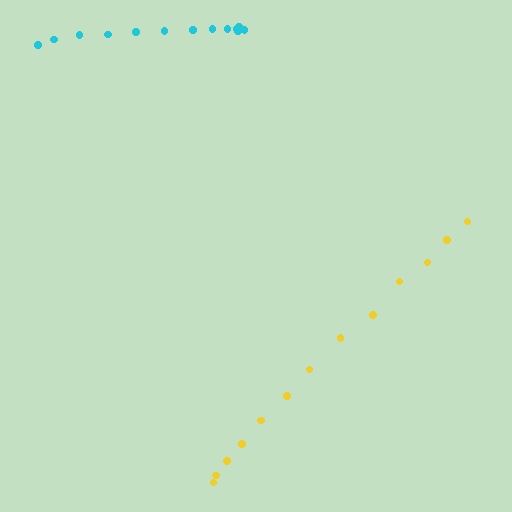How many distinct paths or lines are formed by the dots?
There are 2 distinct paths.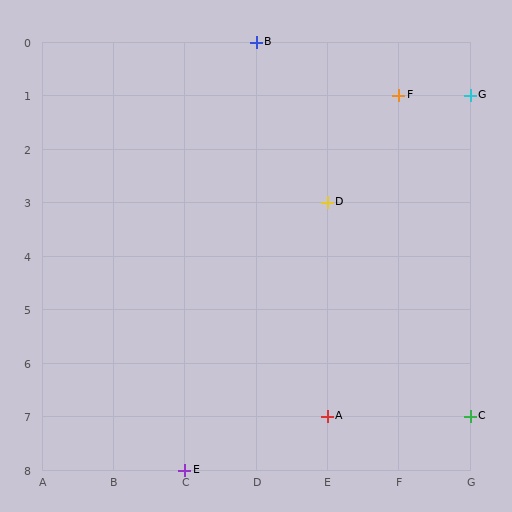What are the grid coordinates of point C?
Point C is at grid coordinates (G, 7).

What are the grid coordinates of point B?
Point B is at grid coordinates (D, 0).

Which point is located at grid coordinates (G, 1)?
Point G is at (G, 1).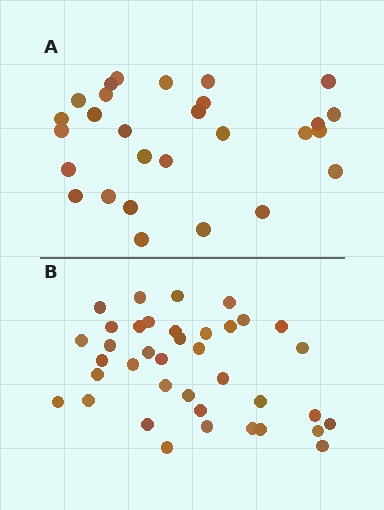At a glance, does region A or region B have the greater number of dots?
Region B (the bottom region) has more dots.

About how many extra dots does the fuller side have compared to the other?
Region B has roughly 10 or so more dots than region A.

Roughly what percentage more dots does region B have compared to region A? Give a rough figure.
About 35% more.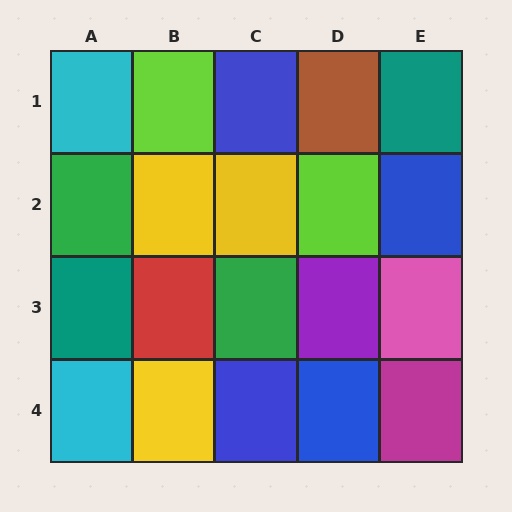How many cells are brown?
1 cell is brown.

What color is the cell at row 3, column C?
Green.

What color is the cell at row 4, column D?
Blue.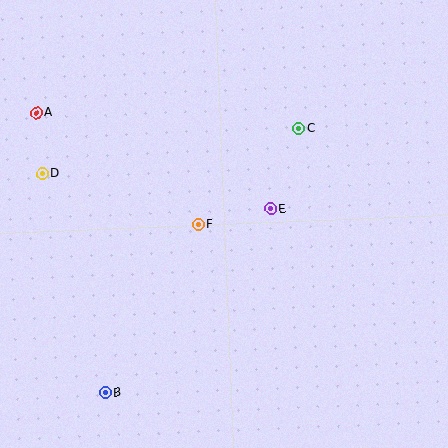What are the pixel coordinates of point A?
Point A is at (37, 113).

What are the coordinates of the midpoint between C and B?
The midpoint between C and B is at (202, 261).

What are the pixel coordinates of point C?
Point C is at (299, 129).